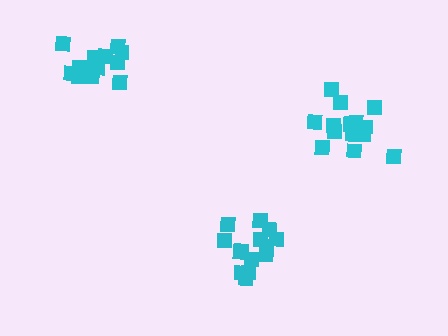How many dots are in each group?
Group 1: 15 dots, Group 2: 14 dots, Group 3: 14 dots (43 total).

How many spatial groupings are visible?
There are 3 spatial groupings.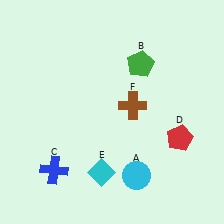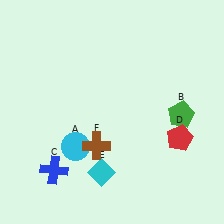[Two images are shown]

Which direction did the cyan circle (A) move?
The cyan circle (A) moved left.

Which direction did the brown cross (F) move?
The brown cross (F) moved down.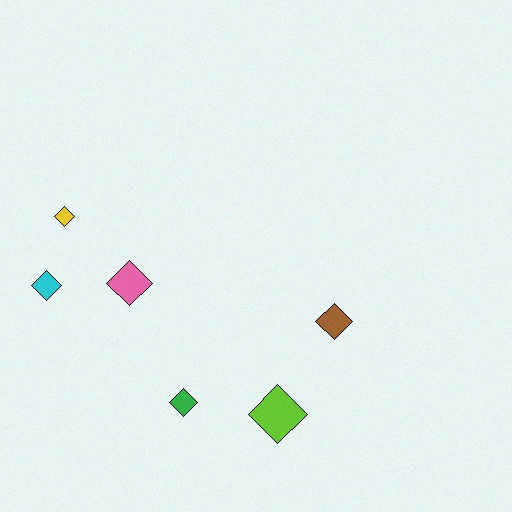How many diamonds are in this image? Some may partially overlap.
There are 6 diamonds.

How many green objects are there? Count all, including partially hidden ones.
There is 1 green object.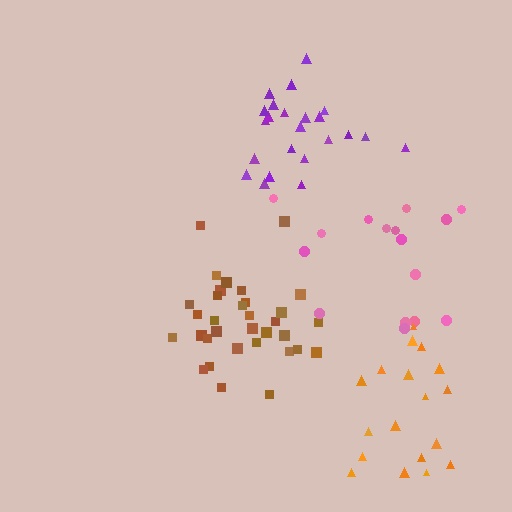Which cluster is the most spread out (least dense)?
Pink.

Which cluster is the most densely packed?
Brown.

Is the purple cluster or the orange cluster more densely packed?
Purple.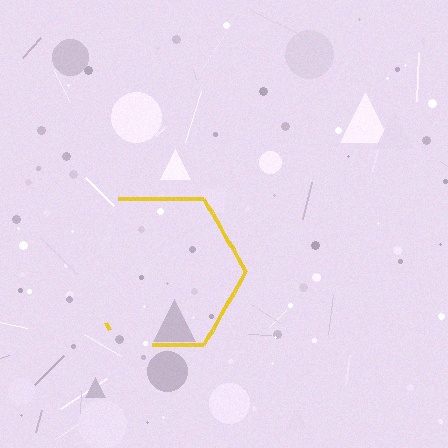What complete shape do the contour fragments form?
The contour fragments form a hexagon.